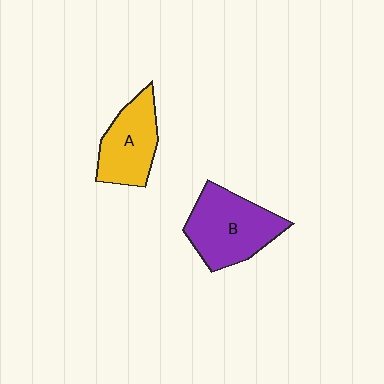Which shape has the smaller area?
Shape A (yellow).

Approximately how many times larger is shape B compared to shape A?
Approximately 1.3 times.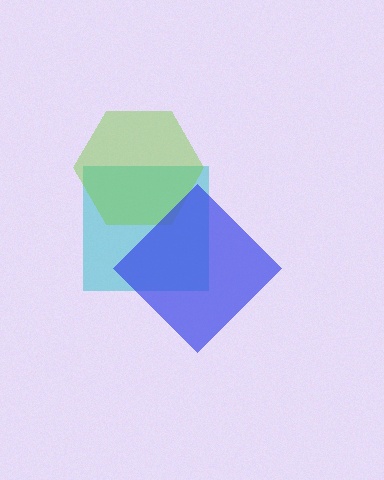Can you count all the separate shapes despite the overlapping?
Yes, there are 3 separate shapes.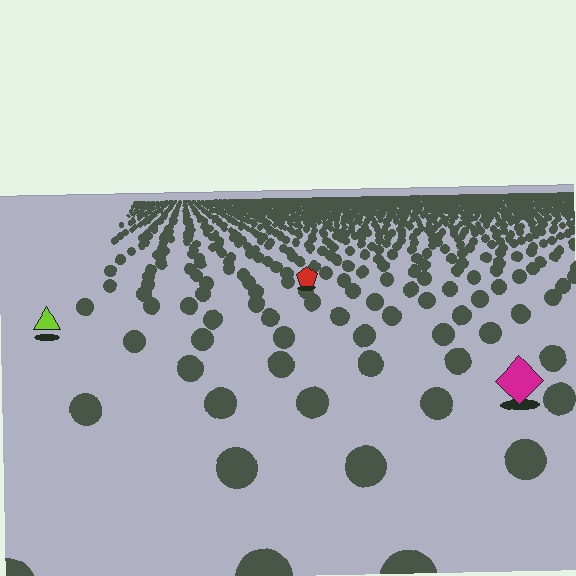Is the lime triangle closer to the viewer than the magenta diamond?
No. The magenta diamond is closer — you can tell from the texture gradient: the ground texture is coarser near it.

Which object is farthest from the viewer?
The red pentagon is farthest from the viewer. It appears smaller and the ground texture around it is denser.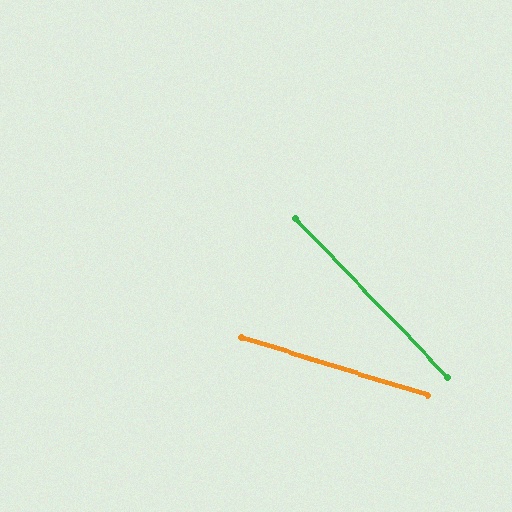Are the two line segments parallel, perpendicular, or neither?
Neither parallel nor perpendicular — they differ by about 29°.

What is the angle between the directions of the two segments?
Approximately 29 degrees.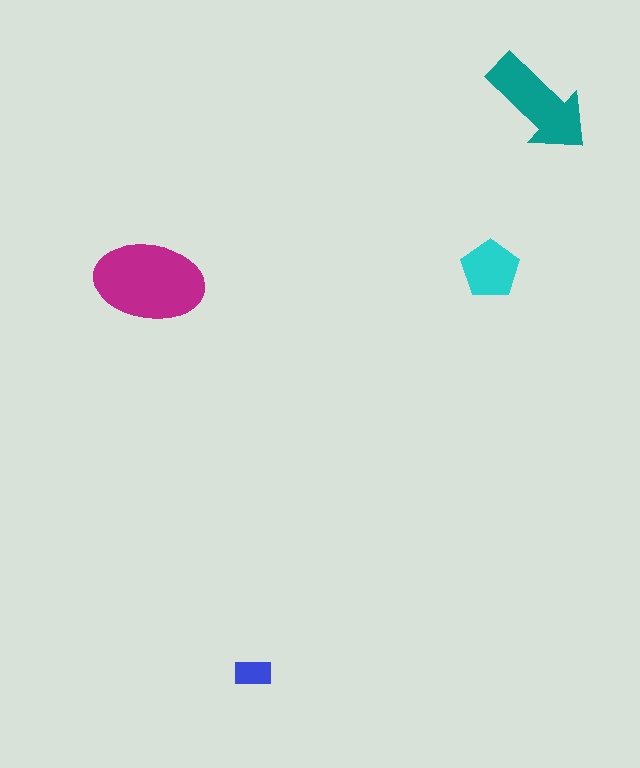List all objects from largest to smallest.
The magenta ellipse, the teal arrow, the cyan pentagon, the blue rectangle.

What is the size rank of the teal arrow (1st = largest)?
2nd.